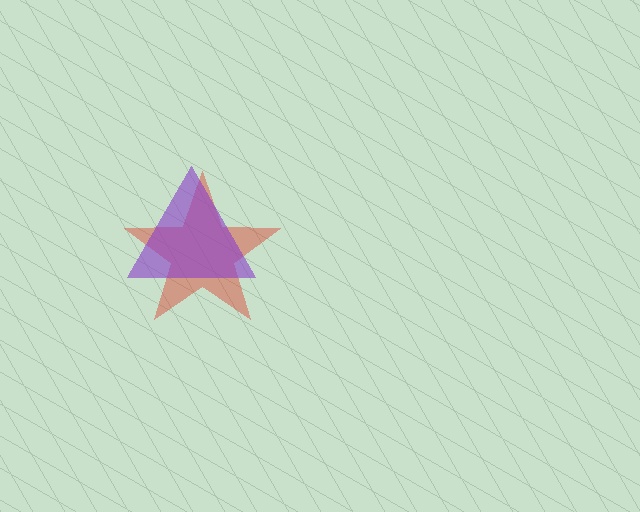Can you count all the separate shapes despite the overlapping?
Yes, there are 2 separate shapes.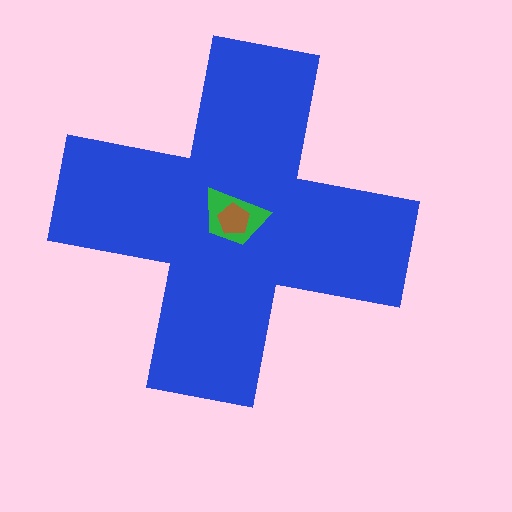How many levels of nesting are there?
3.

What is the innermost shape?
The brown pentagon.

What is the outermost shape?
The blue cross.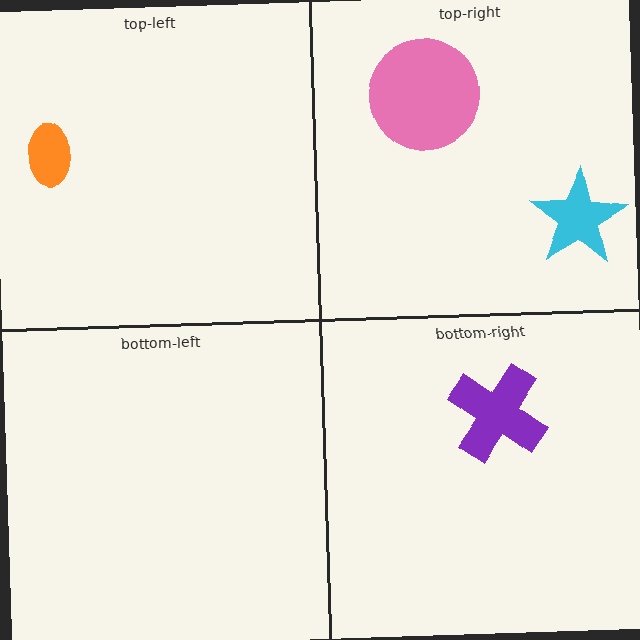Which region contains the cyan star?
The top-right region.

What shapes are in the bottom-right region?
The purple cross.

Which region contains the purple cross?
The bottom-right region.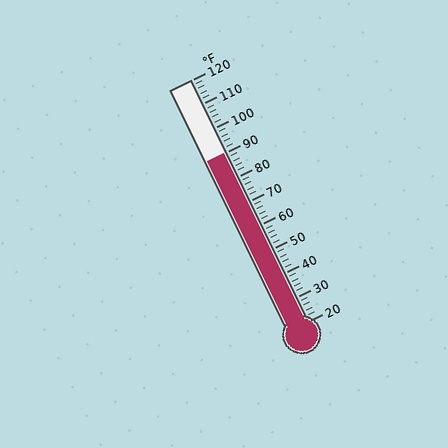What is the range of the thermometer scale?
The thermometer scale ranges from 20°F to 120°F.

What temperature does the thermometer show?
The thermometer shows approximately 90°F.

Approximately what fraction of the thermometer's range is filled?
The thermometer is filled to approximately 70% of its range.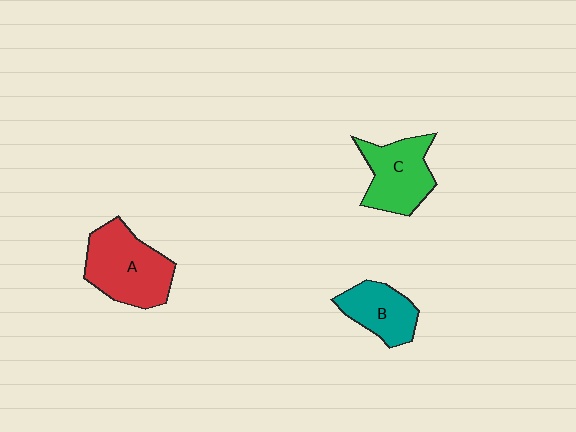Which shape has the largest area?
Shape A (red).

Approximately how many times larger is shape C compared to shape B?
Approximately 1.3 times.